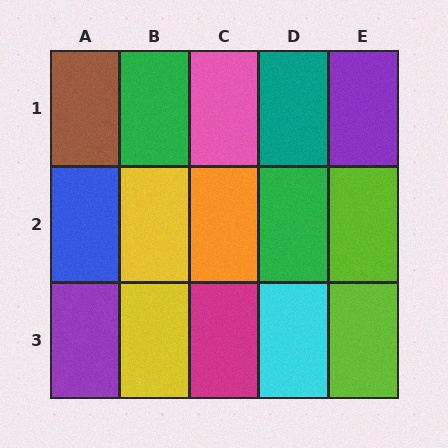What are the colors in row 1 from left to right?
Brown, green, pink, teal, purple.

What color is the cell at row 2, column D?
Green.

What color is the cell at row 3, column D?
Cyan.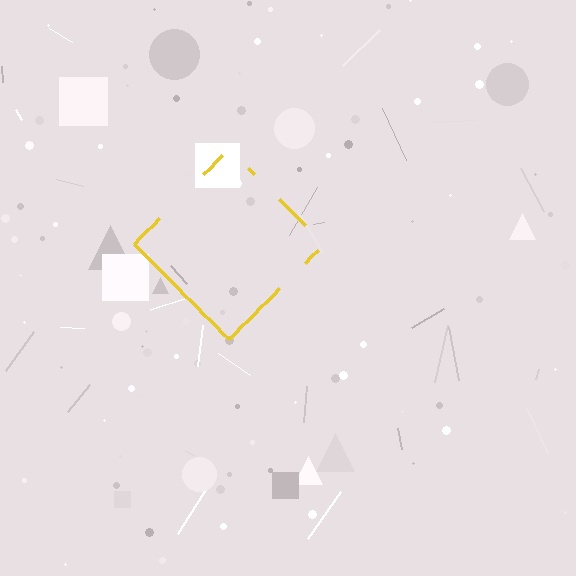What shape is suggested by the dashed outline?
The dashed outline suggests a diamond.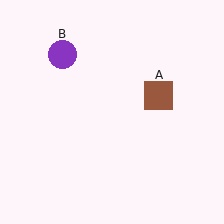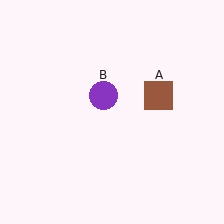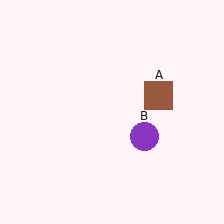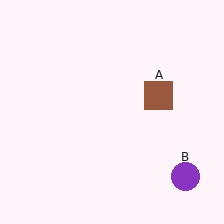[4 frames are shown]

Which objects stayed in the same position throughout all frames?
Brown square (object A) remained stationary.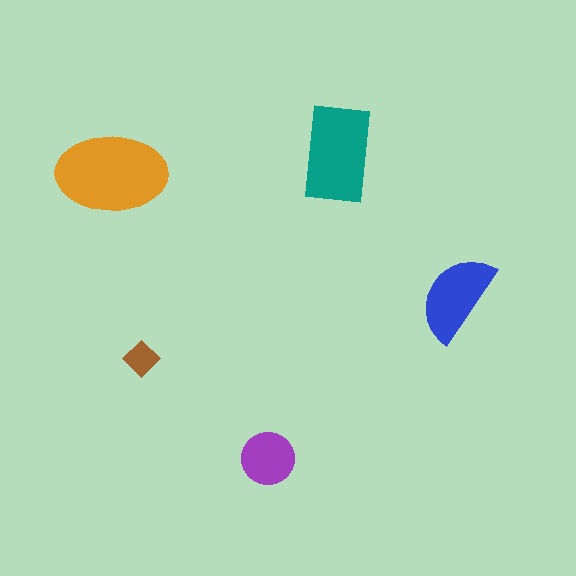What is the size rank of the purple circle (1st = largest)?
4th.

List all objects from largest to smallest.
The orange ellipse, the teal rectangle, the blue semicircle, the purple circle, the brown diamond.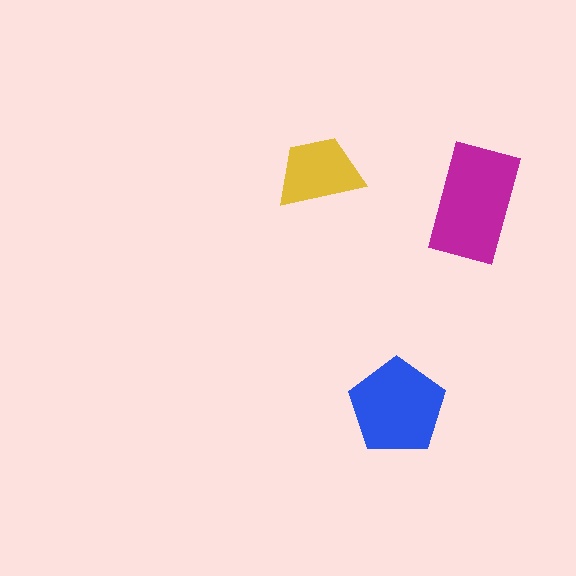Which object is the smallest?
The yellow trapezoid.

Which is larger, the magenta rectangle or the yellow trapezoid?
The magenta rectangle.